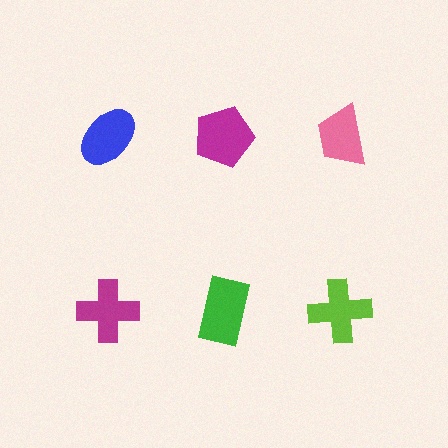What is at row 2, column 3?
A lime cross.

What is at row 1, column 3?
A pink trapezoid.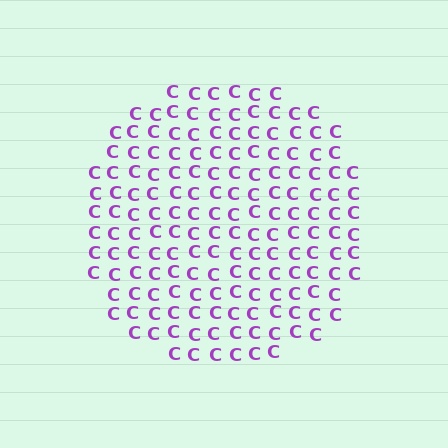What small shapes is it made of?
It is made of small letter C's.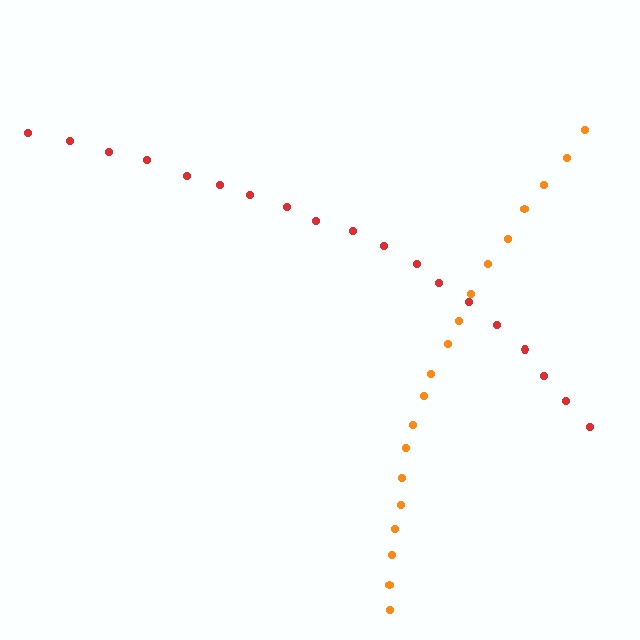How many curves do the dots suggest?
There are 2 distinct paths.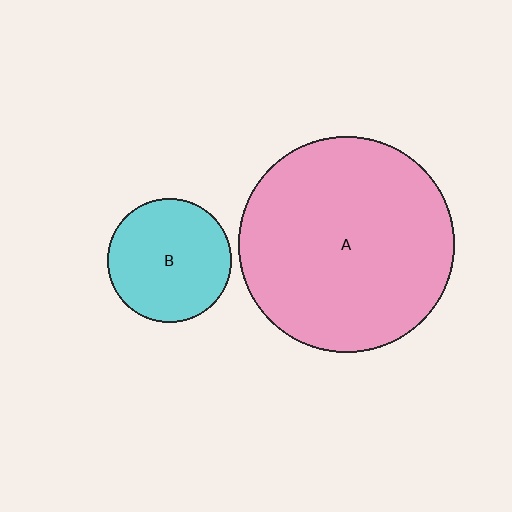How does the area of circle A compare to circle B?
Approximately 3.0 times.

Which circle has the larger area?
Circle A (pink).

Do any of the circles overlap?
No, none of the circles overlap.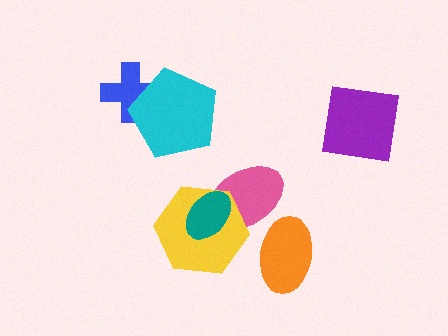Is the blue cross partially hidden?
Yes, it is partially covered by another shape.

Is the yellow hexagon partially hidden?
Yes, it is partially covered by another shape.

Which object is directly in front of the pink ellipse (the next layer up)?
The orange ellipse is directly in front of the pink ellipse.